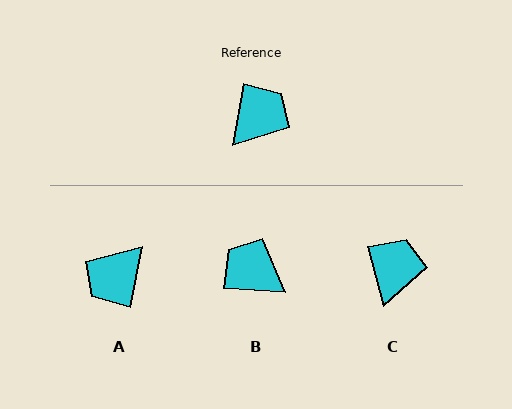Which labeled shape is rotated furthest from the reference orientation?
A, about 178 degrees away.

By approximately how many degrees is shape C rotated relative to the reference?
Approximately 25 degrees counter-clockwise.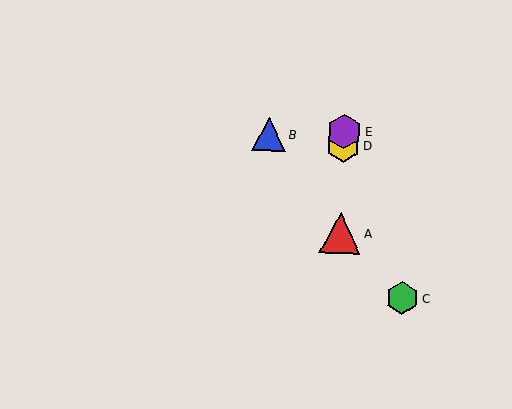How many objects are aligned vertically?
3 objects (A, D, E) are aligned vertically.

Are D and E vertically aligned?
Yes, both are at x≈344.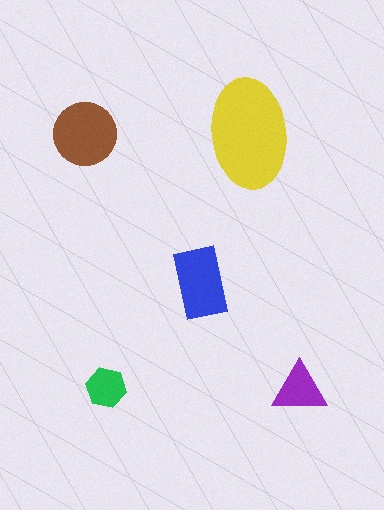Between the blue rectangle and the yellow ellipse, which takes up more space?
The yellow ellipse.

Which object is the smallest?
The green hexagon.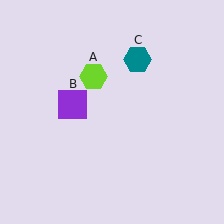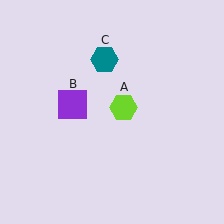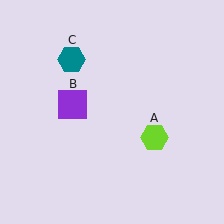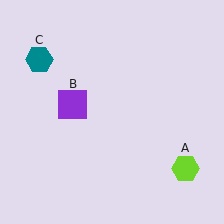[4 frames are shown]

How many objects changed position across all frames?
2 objects changed position: lime hexagon (object A), teal hexagon (object C).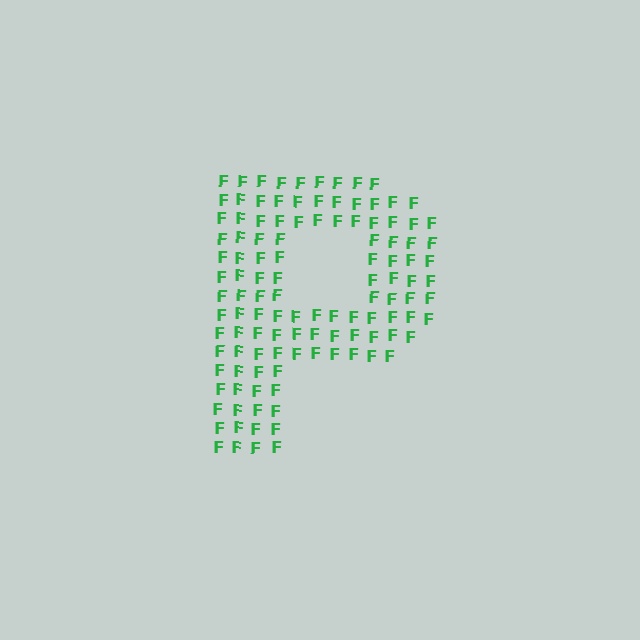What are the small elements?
The small elements are letter F's.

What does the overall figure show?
The overall figure shows the letter P.